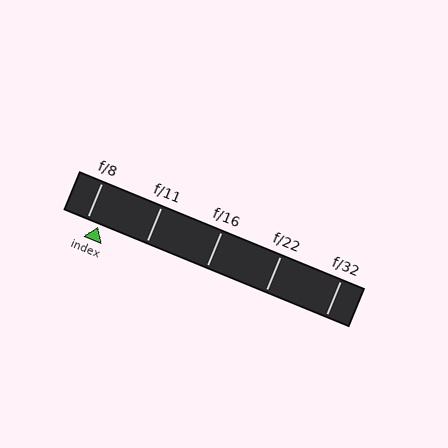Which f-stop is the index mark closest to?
The index mark is closest to f/8.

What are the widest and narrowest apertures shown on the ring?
The widest aperture shown is f/8 and the narrowest is f/32.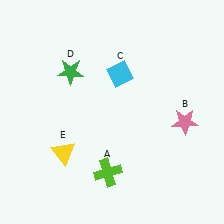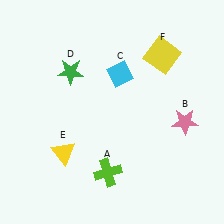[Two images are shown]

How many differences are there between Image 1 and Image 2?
There is 1 difference between the two images.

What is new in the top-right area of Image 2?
A yellow square (F) was added in the top-right area of Image 2.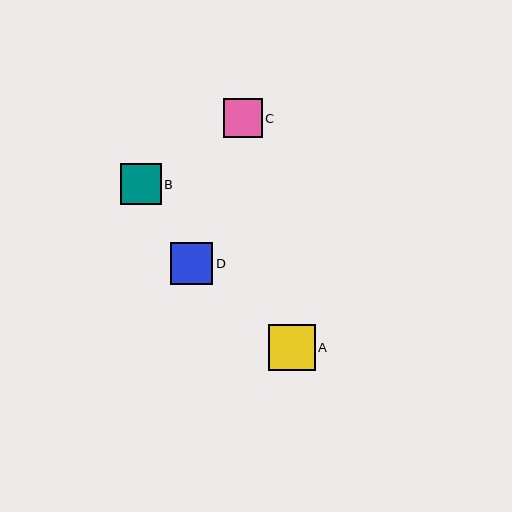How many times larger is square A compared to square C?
Square A is approximately 1.2 times the size of square C.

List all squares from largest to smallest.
From largest to smallest: A, D, B, C.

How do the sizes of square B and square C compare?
Square B and square C are approximately the same size.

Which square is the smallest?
Square C is the smallest with a size of approximately 39 pixels.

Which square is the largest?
Square A is the largest with a size of approximately 47 pixels.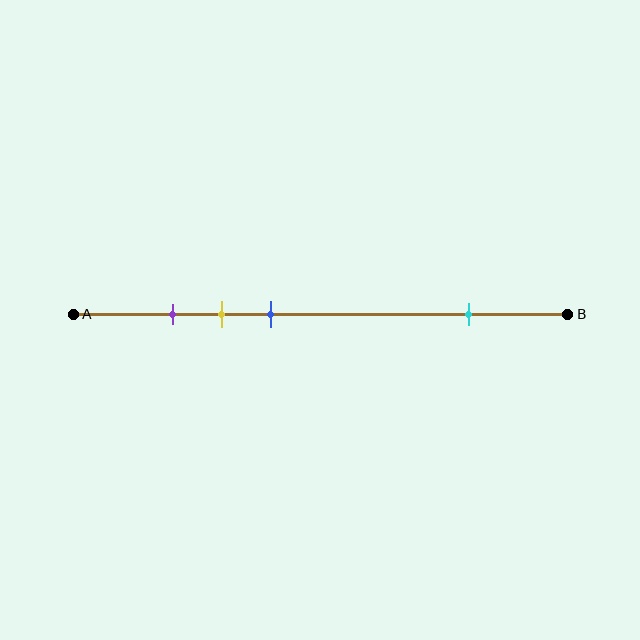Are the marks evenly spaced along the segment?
No, the marks are not evenly spaced.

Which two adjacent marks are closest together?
The purple and yellow marks are the closest adjacent pair.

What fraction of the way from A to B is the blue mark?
The blue mark is approximately 40% (0.4) of the way from A to B.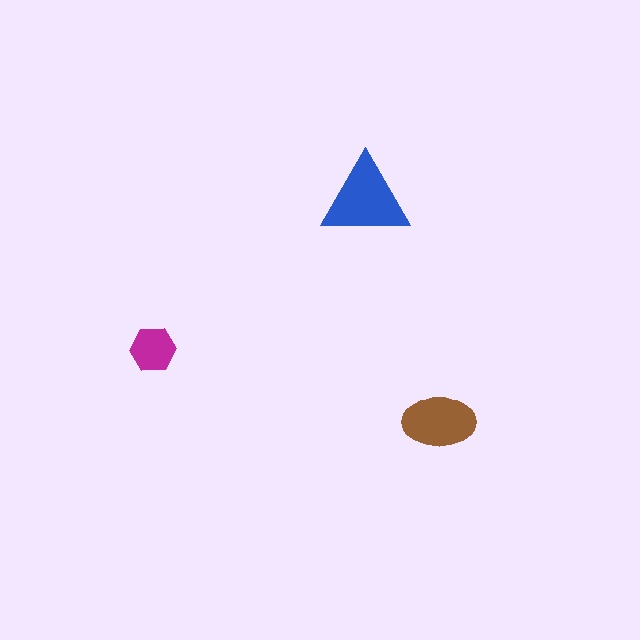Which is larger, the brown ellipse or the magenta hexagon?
The brown ellipse.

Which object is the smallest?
The magenta hexagon.